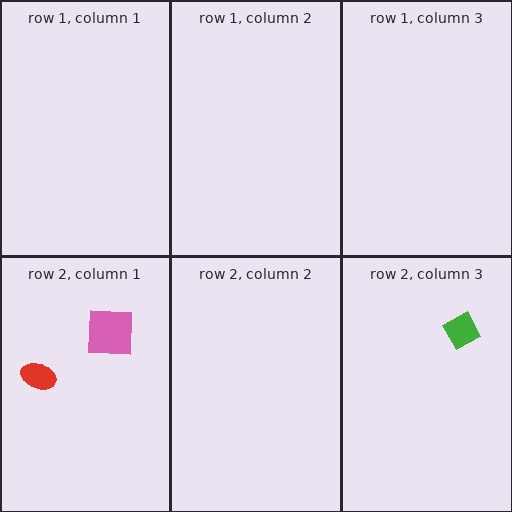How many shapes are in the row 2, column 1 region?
2.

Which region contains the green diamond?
The row 2, column 3 region.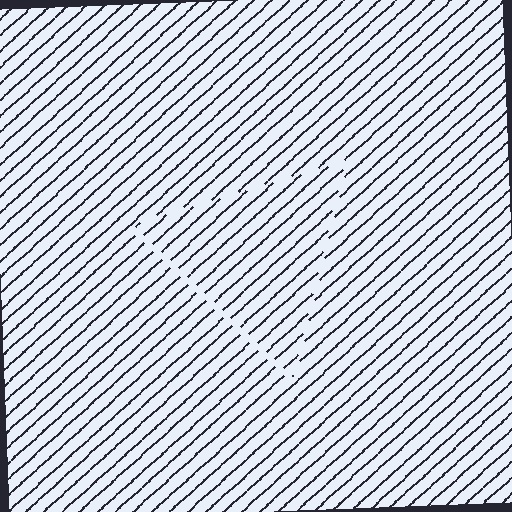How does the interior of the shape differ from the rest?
The interior of the shape contains the same grating, shifted by half a period — the contour is defined by the phase discontinuity where line-ends from the inner and outer gratings abut.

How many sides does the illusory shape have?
3 sides — the line-ends trace a triangle.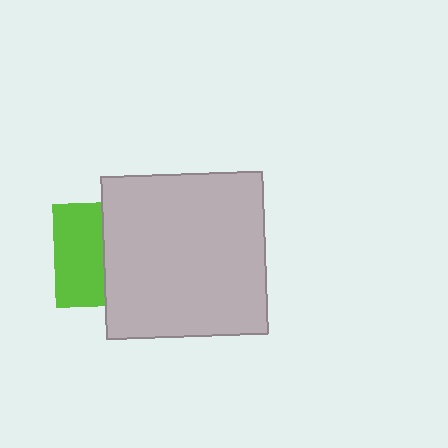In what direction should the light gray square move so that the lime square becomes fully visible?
The light gray square should move right. That is the shortest direction to clear the overlap and leave the lime square fully visible.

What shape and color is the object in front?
The object in front is a light gray square.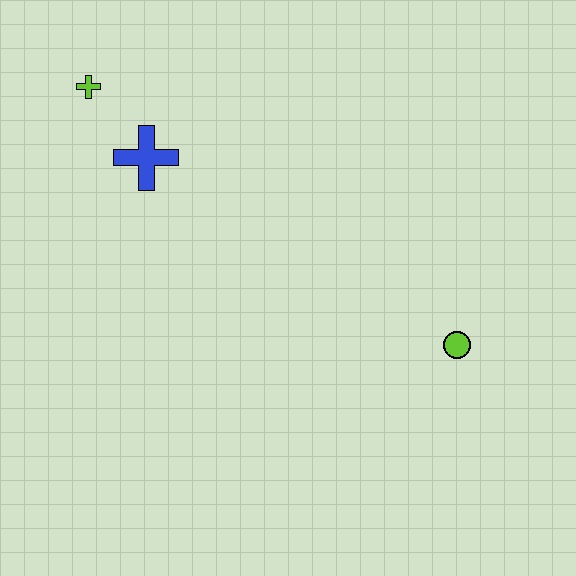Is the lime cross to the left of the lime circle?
Yes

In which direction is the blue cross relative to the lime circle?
The blue cross is to the left of the lime circle.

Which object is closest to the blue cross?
The lime cross is closest to the blue cross.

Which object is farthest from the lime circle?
The lime cross is farthest from the lime circle.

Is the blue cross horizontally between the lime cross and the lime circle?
Yes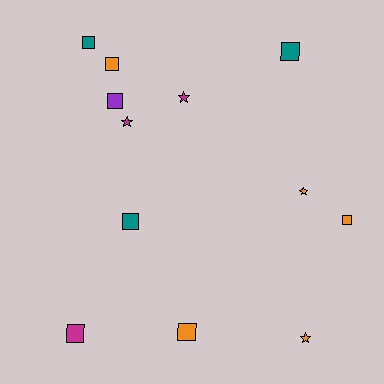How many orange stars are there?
There are 2 orange stars.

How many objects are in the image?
There are 12 objects.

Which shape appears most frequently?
Square, with 8 objects.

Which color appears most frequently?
Orange, with 5 objects.